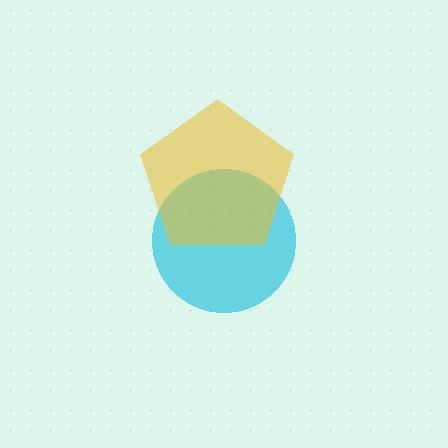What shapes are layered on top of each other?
The layered shapes are: a cyan circle, a yellow pentagon.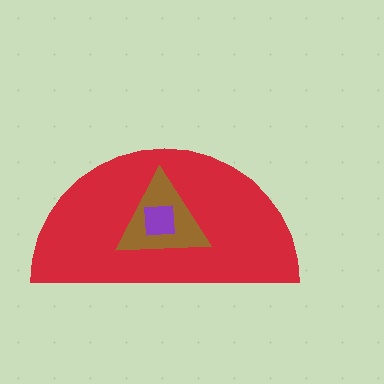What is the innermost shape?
The purple square.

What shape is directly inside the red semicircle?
The brown triangle.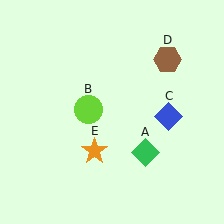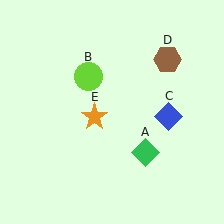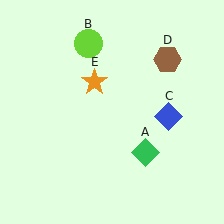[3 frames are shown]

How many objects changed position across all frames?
2 objects changed position: lime circle (object B), orange star (object E).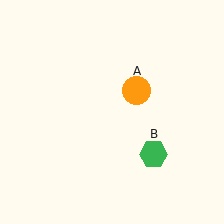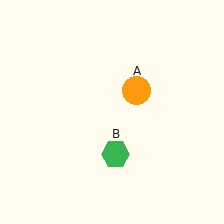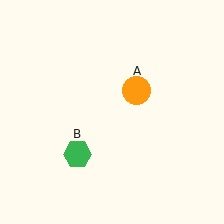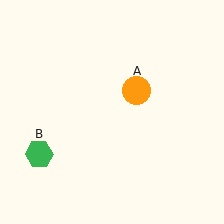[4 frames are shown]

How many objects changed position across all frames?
1 object changed position: green hexagon (object B).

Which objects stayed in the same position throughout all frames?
Orange circle (object A) remained stationary.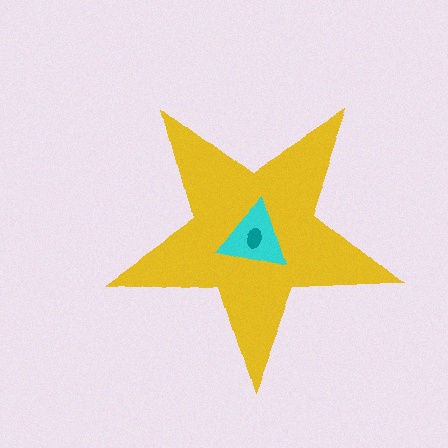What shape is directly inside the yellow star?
The cyan triangle.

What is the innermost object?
The teal ellipse.